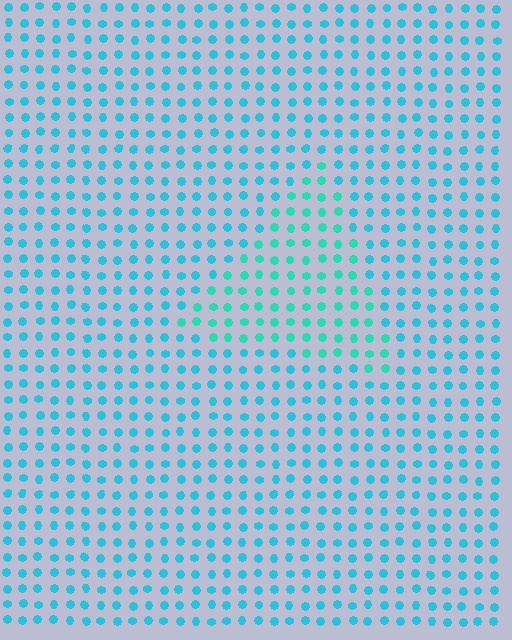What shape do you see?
I see a triangle.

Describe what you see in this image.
The image is filled with small cyan elements in a uniform arrangement. A triangle-shaped region is visible where the elements are tinted to a slightly different hue, forming a subtle color boundary.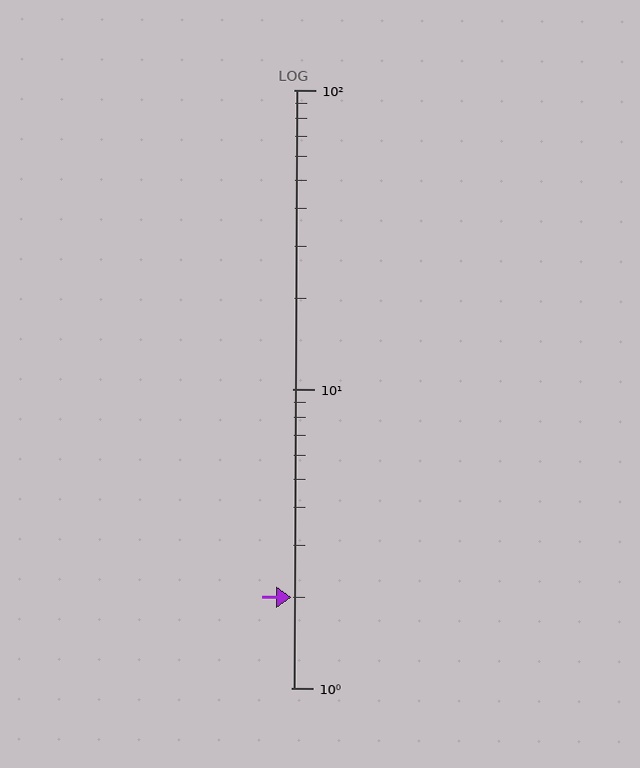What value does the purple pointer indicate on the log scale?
The pointer indicates approximately 2.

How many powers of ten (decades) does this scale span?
The scale spans 2 decades, from 1 to 100.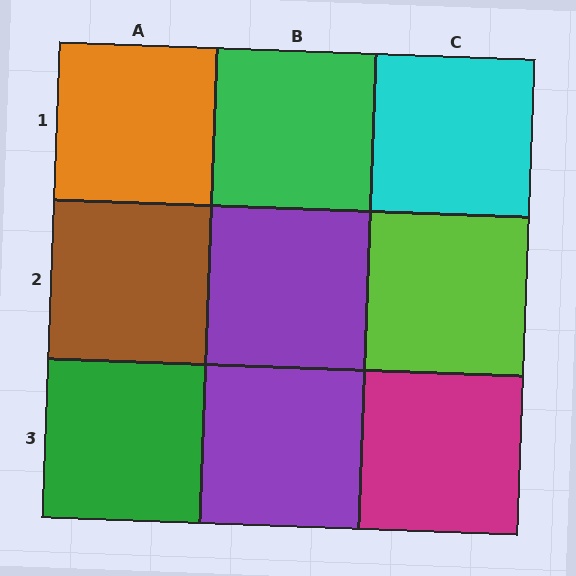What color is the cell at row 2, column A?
Brown.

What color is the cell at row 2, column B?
Purple.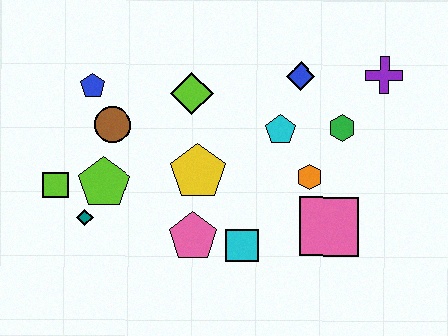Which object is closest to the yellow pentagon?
The pink pentagon is closest to the yellow pentagon.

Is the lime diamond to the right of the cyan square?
No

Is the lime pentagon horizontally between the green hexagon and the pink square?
No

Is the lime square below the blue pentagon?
Yes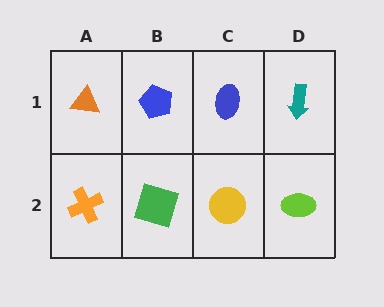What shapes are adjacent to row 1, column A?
An orange cross (row 2, column A), a blue pentagon (row 1, column B).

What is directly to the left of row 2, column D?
A yellow circle.